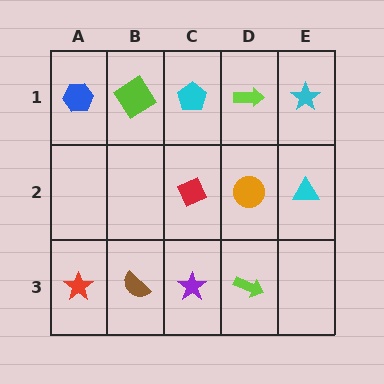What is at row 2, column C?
A red diamond.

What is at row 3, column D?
A lime arrow.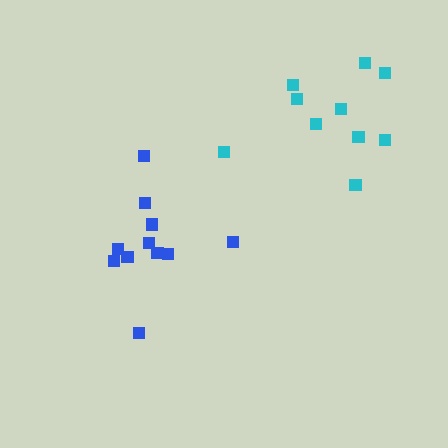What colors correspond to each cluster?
The clusters are colored: blue, cyan.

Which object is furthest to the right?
The cyan cluster is rightmost.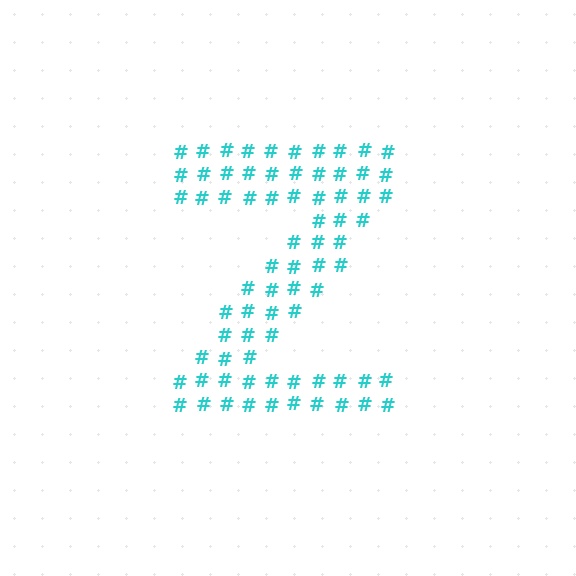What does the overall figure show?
The overall figure shows the letter Z.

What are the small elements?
The small elements are hash symbols.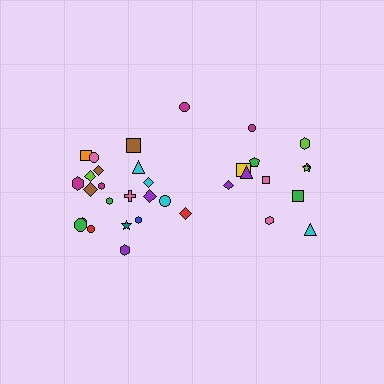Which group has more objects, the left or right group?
The left group.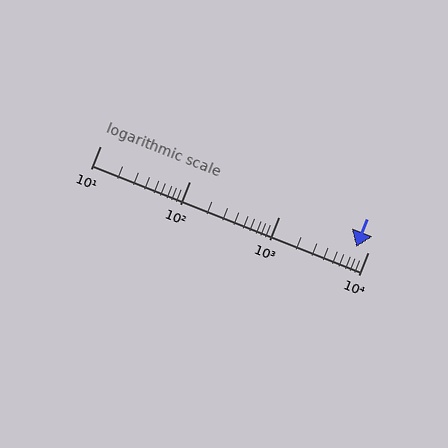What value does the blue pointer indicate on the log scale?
The pointer indicates approximately 7400.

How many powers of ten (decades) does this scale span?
The scale spans 3 decades, from 10 to 10000.